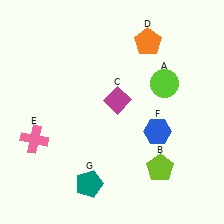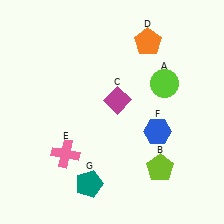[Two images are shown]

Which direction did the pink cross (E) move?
The pink cross (E) moved right.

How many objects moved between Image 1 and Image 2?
1 object moved between the two images.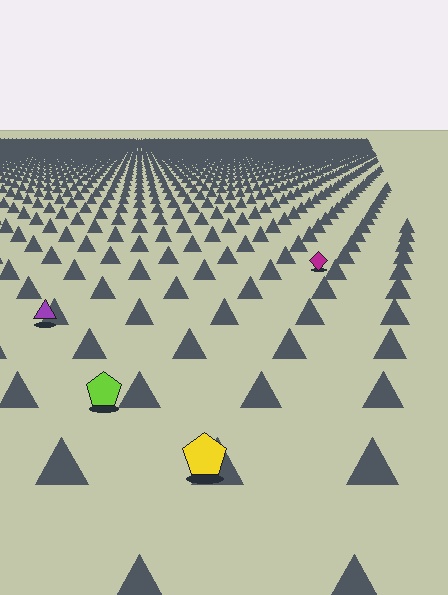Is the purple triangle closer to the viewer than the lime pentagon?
No. The lime pentagon is closer — you can tell from the texture gradient: the ground texture is coarser near it.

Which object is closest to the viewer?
The yellow pentagon is closest. The texture marks near it are larger and more spread out.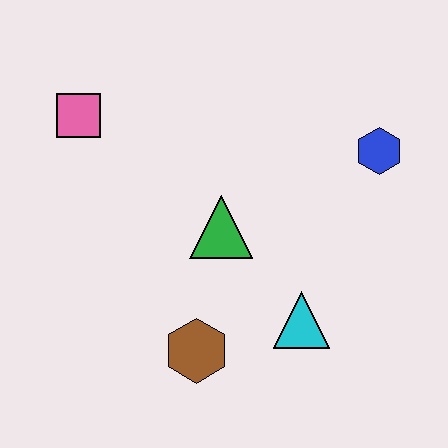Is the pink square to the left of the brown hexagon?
Yes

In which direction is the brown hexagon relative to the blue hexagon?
The brown hexagon is below the blue hexagon.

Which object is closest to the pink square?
The green triangle is closest to the pink square.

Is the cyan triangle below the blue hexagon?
Yes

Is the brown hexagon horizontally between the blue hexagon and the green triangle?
No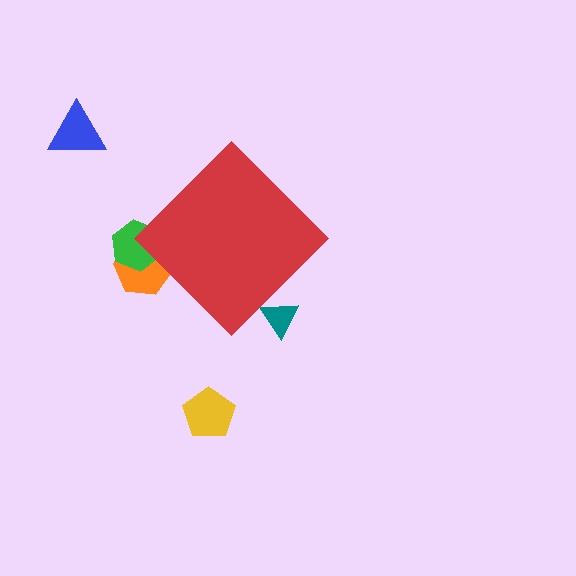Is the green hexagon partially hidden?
Yes, the green hexagon is partially hidden behind the red diamond.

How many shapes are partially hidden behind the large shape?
3 shapes are partially hidden.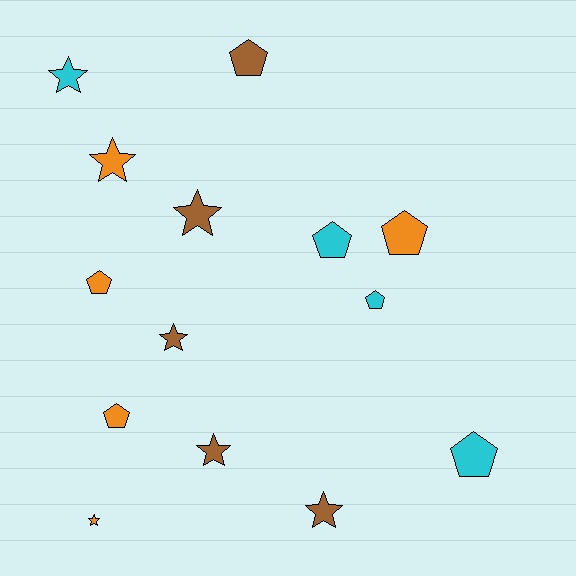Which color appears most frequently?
Orange, with 5 objects.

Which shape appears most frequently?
Pentagon, with 7 objects.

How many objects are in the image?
There are 14 objects.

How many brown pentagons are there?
There is 1 brown pentagon.